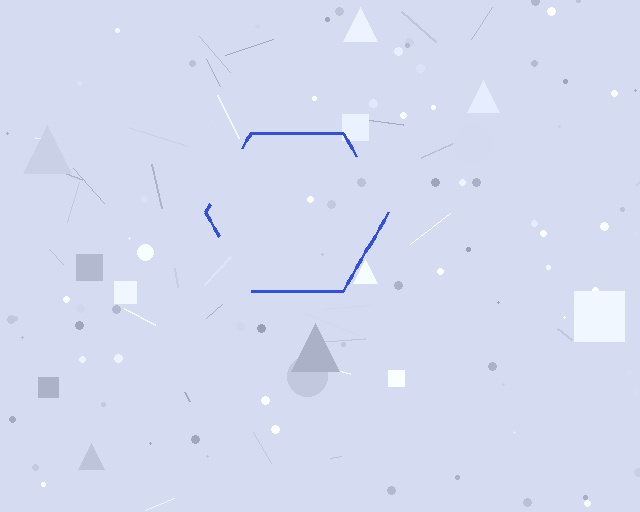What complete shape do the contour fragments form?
The contour fragments form a hexagon.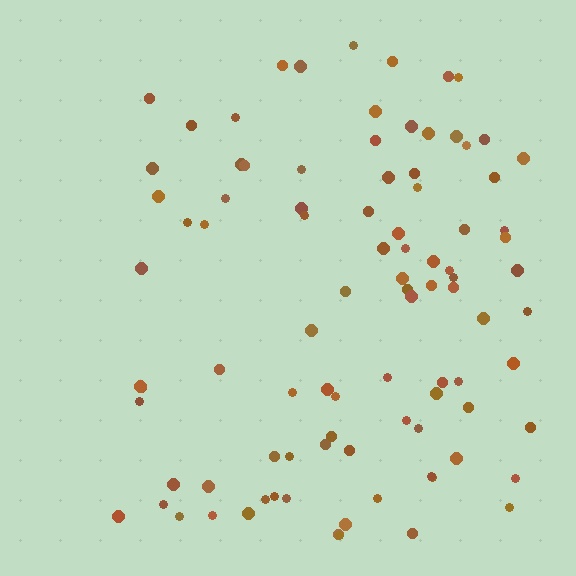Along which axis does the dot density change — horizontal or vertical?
Horizontal.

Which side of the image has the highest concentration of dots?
The right.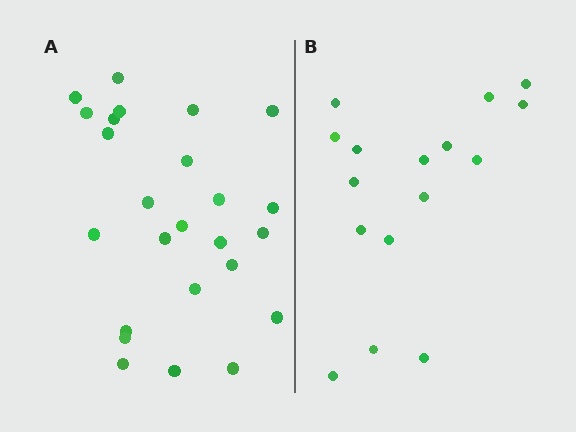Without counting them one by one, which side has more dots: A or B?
Region A (the left region) has more dots.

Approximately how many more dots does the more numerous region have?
Region A has roughly 8 or so more dots than region B.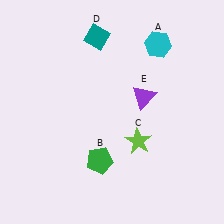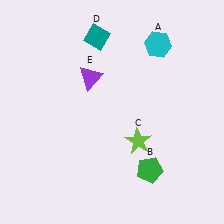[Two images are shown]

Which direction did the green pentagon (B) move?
The green pentagon (B) moved right.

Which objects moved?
The objects that moved are: the green pentagon (B), the purple triangle (E).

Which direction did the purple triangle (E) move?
The purple triangle (E) moved left.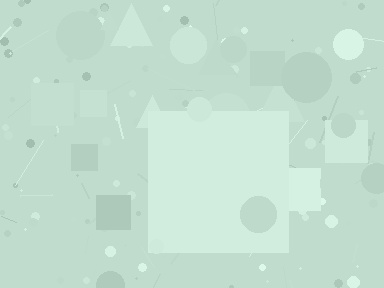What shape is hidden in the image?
A square is hidden in the image.